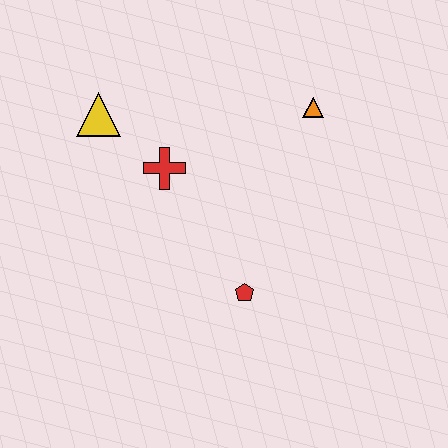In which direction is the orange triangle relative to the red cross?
The orange triangle is to the right of the red cross.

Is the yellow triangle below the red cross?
No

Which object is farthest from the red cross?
The orange triangle is farthest from the red cross.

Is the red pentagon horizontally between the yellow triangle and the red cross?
No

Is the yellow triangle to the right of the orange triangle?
No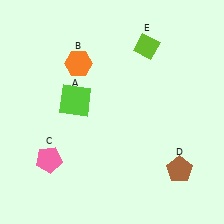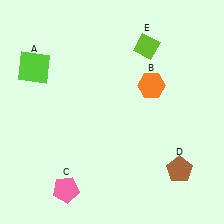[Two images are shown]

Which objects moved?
The objects that moved are: the lime square (A), the orange hexagon (B), the pink pentagon (C).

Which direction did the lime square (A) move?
The lime square (A) moved left.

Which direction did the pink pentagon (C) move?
The pink pentagon (C) moved down.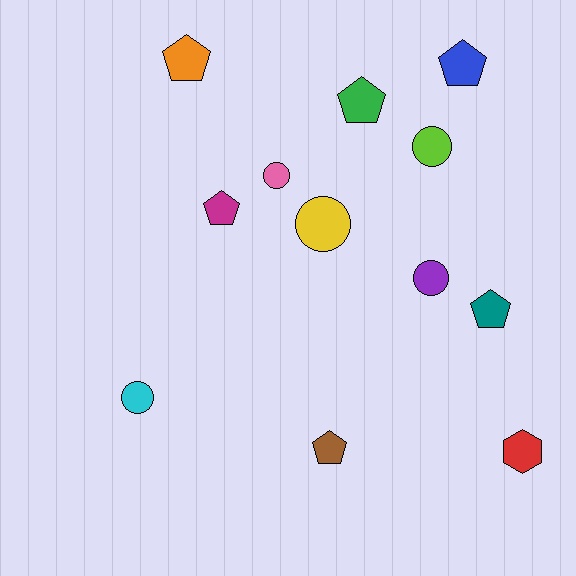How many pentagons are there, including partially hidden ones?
There are 6 pentagons.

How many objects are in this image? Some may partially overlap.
There are 12 objects.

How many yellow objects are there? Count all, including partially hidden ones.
There is 1 yellow object.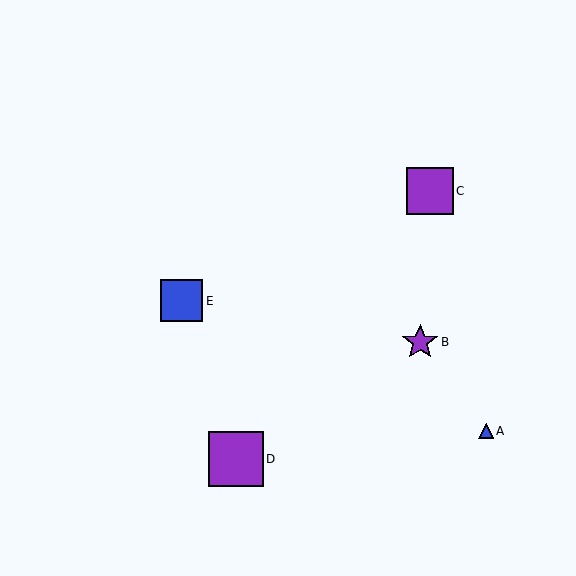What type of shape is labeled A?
Shape A is a blue triangle.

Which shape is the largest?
The purple square (labeled D) is the largest.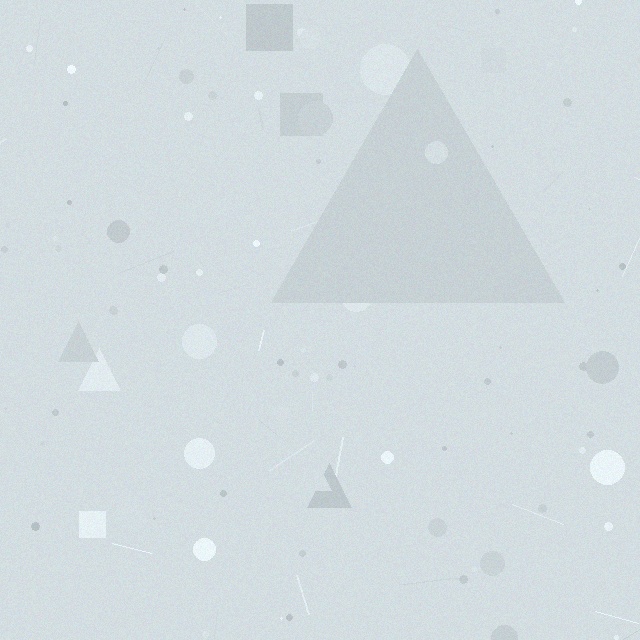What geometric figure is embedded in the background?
A triangle is embedded in the background.